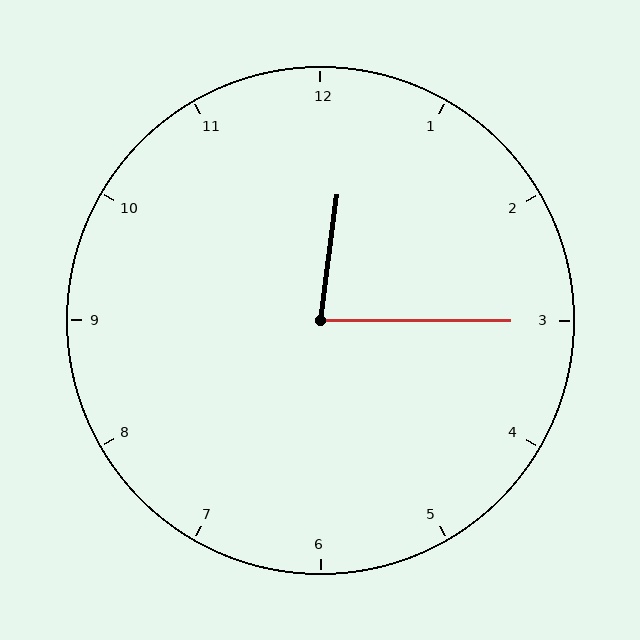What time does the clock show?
12:15.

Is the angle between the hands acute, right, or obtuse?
It is acute.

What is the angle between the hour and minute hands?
Approximately 82 degrees.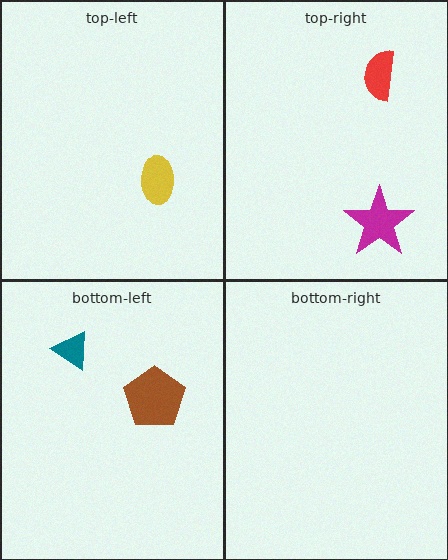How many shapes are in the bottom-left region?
2.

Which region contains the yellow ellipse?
The top-left region.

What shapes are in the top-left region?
The yellow ellipse.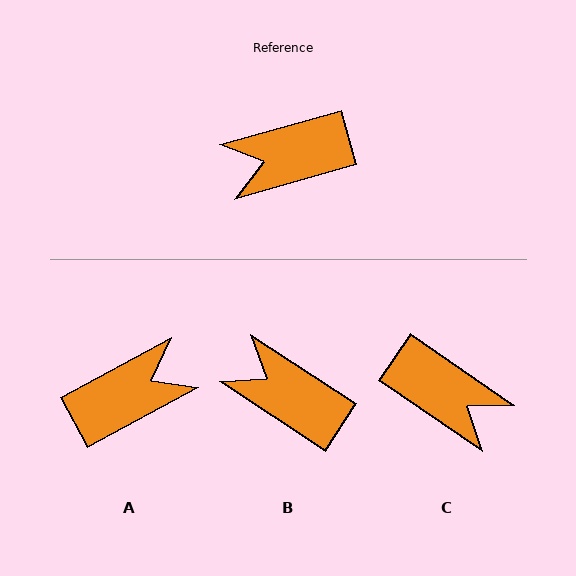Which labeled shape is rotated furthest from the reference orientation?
A, about 167 degrees away.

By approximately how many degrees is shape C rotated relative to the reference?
Approximately 130 degrees counter-clockwise.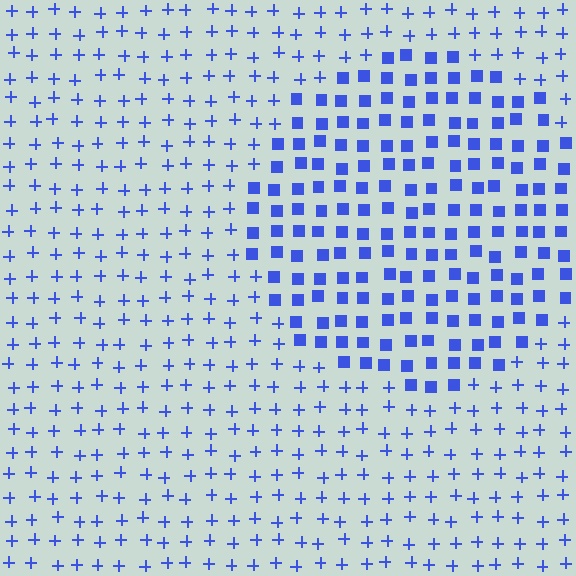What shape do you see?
I see a circle.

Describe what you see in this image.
The image is filled with small blue elements arranged in a uniform grid. A circle-shaped region contains squares, while the surrounding area contains plus signs. The boundary is defined purely by the change in element shape.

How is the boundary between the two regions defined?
The boundary is defined by a change in element shape: squares inside vs. plus signs outside. All elements share the same color and spacing.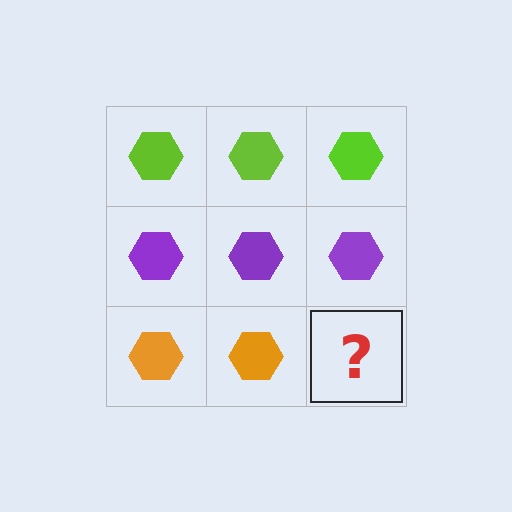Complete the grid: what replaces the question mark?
The question mark should be replaced with an orange hexagon.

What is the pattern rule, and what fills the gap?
The rule is that each row has a consistent color. The gap should be filled with an orange hexagon.